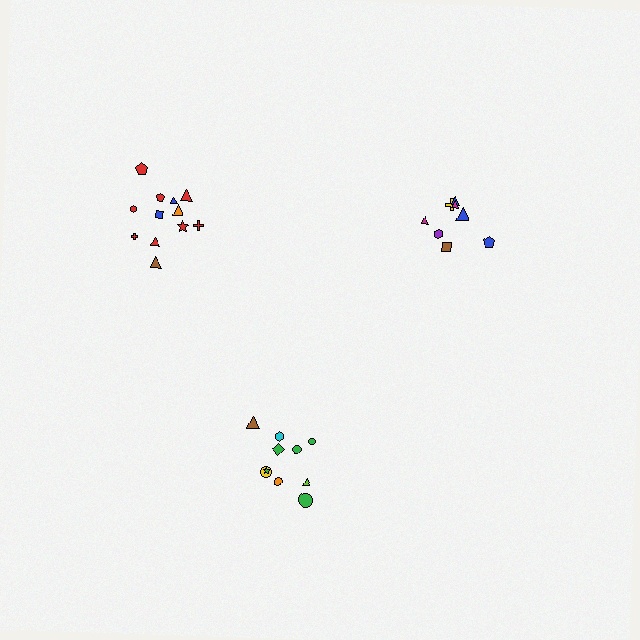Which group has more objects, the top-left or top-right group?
The top-left group.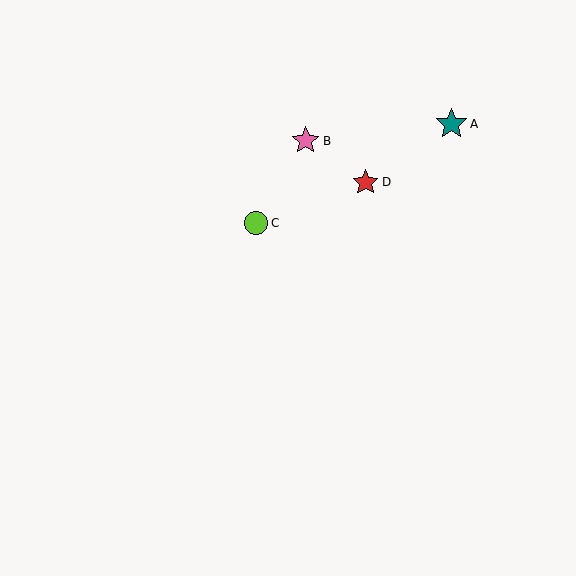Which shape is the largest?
The teal star (labeled A) is the largest.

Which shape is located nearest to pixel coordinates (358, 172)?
The red star (labeled D) at (365, 182) is nearest to that location.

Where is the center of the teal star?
The center of the teal star is at (452, 124).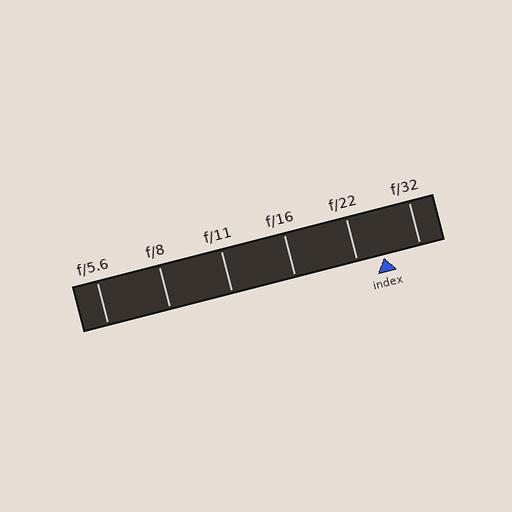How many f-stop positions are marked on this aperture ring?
There are 6 f-stop positions marked.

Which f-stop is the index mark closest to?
The index mark is closest to f/22.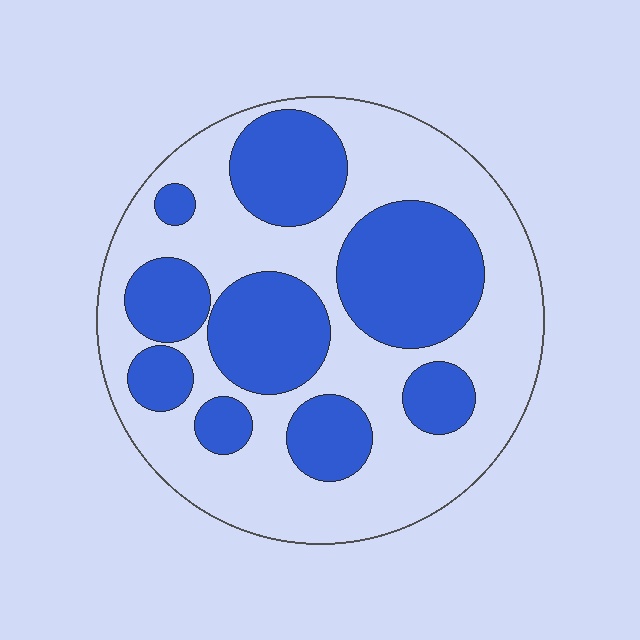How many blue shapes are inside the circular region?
9.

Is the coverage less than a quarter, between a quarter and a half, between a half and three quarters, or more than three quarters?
Between a quarter and a half.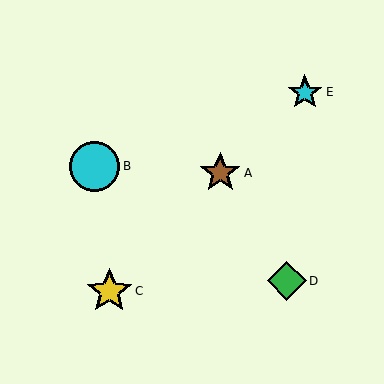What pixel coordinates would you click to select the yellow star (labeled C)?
Click at (109, 291) to select the yellow star C.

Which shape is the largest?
The cyan circle (labeled B) is the largest.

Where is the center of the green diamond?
The center of the green diamond is at (287, 281).